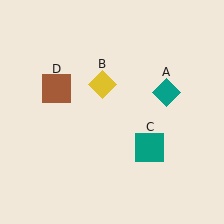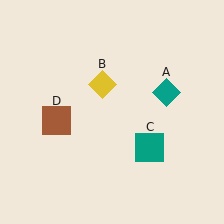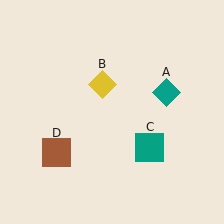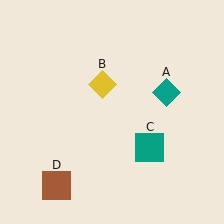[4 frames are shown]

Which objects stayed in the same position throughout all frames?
Teal diamond (object A) and yellow diamond (object B) and teal square (object C) remained stationary.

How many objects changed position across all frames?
1 object changed position: brown square (object D).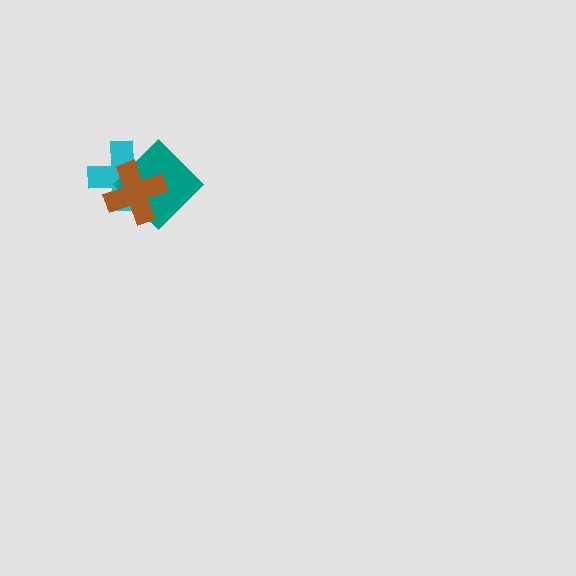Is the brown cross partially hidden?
No, no other shape covers it.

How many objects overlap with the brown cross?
2 objects overlap with the brown cross.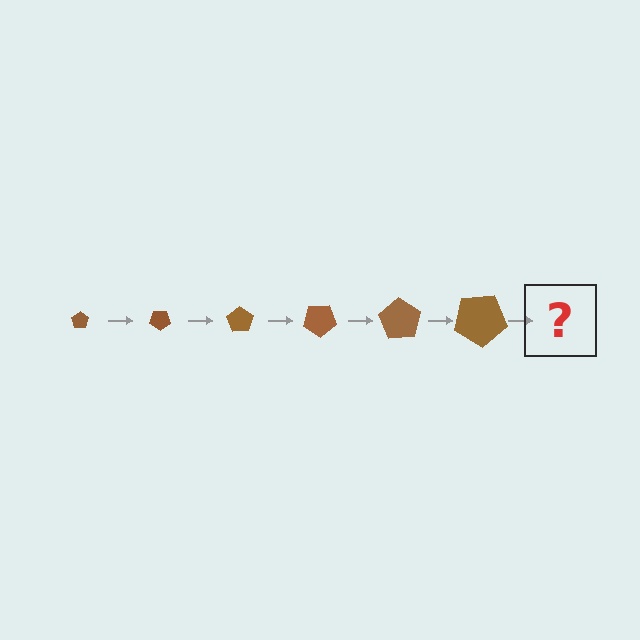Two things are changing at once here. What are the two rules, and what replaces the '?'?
The two rules are that the pentagon grows larger each step and it rotates 35 degrees each step. The '?' should be a pentagon, larger than the previous one and rotated 210 degrees from the start.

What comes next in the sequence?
The next element should be a pentagon, larger than the previous one and rotated 210 degrees from the start.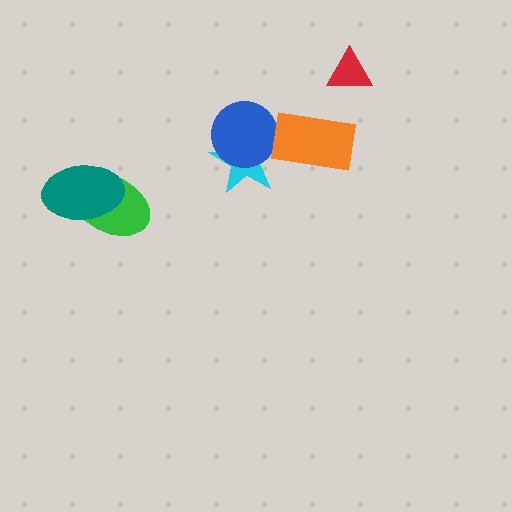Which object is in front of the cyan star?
The blue circle is in front of the cyan star.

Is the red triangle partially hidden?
No, no other shape covers it.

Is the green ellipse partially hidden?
Yes, it is partially covered by another shape.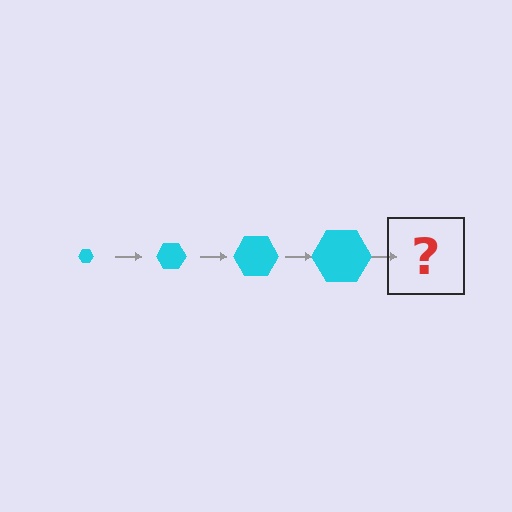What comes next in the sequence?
The next element should be a cyan hexagon, larger than the previous one.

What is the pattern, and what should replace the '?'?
The pattern is that the hexagon gets progressively larger each step. The '?' should be a cyan hexagon, larger than the previous one.